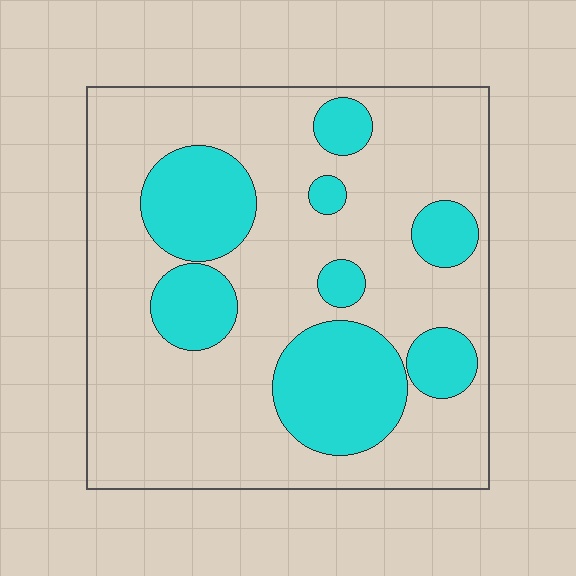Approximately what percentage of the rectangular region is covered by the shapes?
Approximately 25%.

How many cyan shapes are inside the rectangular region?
8.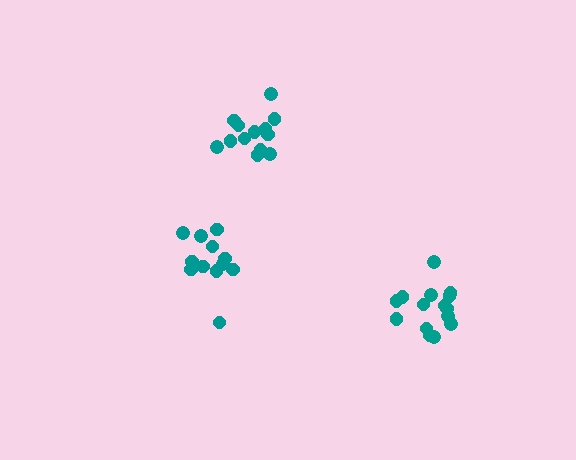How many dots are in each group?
Group 1: 13 dots, Group 2: 15 dots, Group 3: 13 dots (41 total).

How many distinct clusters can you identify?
There are 3 distinct clusters.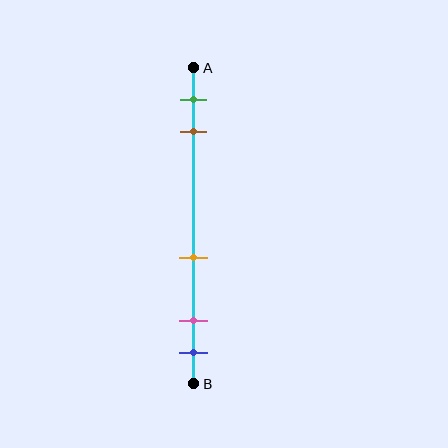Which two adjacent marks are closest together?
The pink and blue marks are the closest adjacent pair.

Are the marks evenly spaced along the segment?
No, the marks are not evenly spaced.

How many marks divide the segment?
There are 5 marks dividing the segment.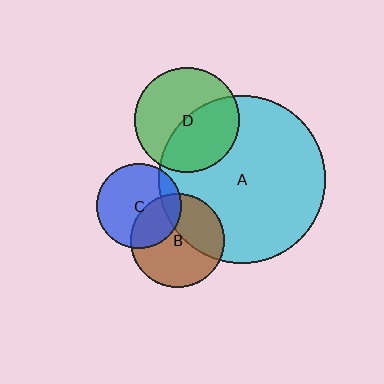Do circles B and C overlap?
Yes.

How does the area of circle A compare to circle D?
Approximately 2.5 times.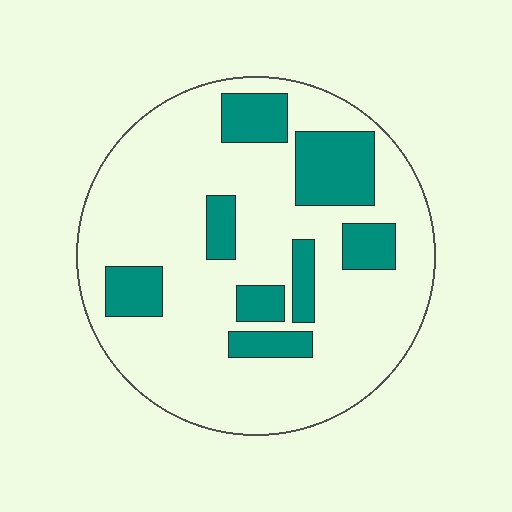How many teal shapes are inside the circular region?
8.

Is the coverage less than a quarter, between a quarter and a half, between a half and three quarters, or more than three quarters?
Less than a quarter.